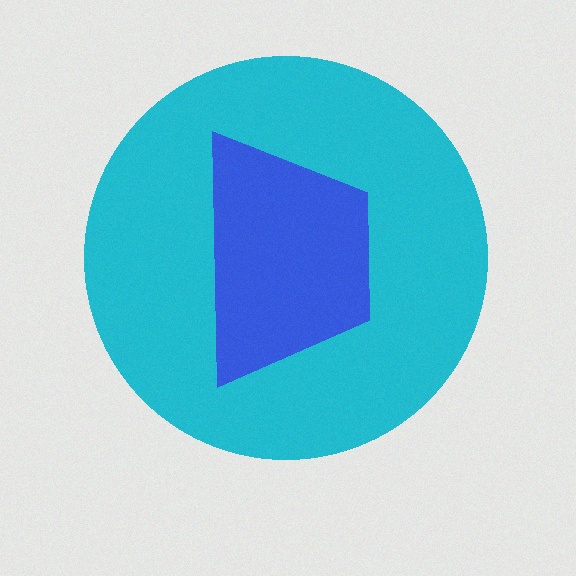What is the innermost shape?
The blue trapezoid.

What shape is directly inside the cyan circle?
The blue trapezoid.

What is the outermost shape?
The cyan circle.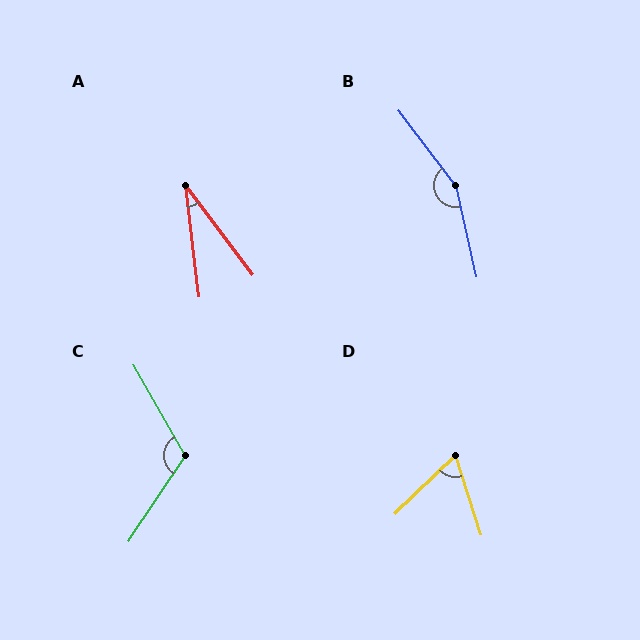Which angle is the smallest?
A, at approximately 30 degrees.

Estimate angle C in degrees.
Approximately 116 degrees.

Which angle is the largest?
B, at approximately 155 degrees.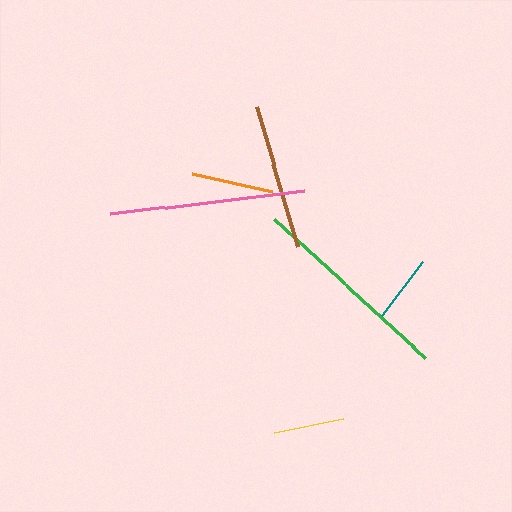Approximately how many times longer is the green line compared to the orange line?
The green line is approximately 2.5 times the length of the orange line.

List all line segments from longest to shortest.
From longest to shortest: green, pink, brown, orange, yellow, teal.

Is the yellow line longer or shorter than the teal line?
The yellow line is longer than the teal line.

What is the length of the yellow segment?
The yellow segment is approximately 70 pixels long.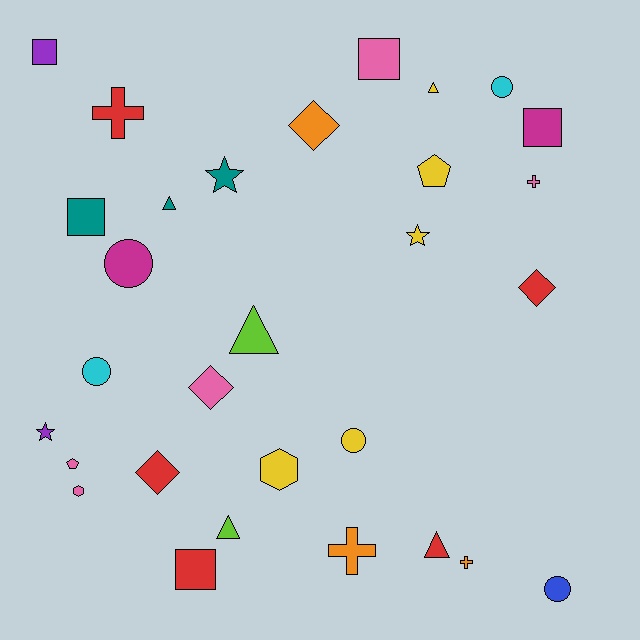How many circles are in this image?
There are 5 circles.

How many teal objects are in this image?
There are 3 teal objects.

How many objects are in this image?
There are 30 objects.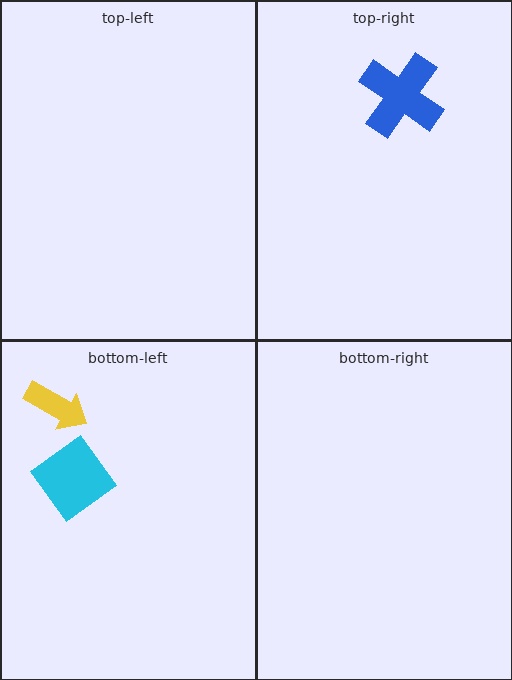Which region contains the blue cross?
The top-right region.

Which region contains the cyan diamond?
The bottom-left region.